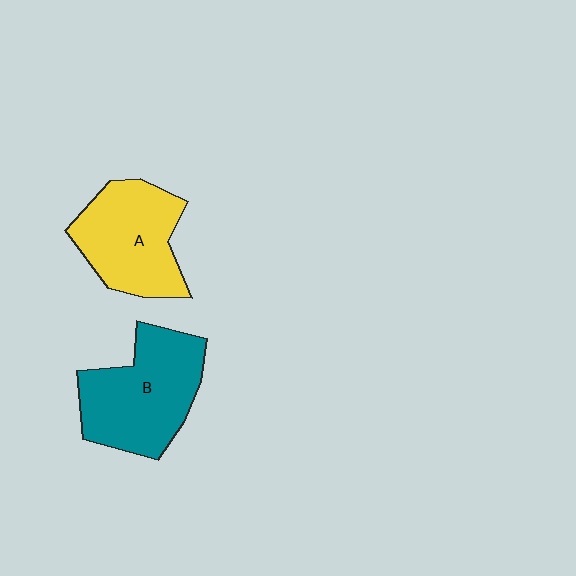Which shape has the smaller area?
Shape A (yellow).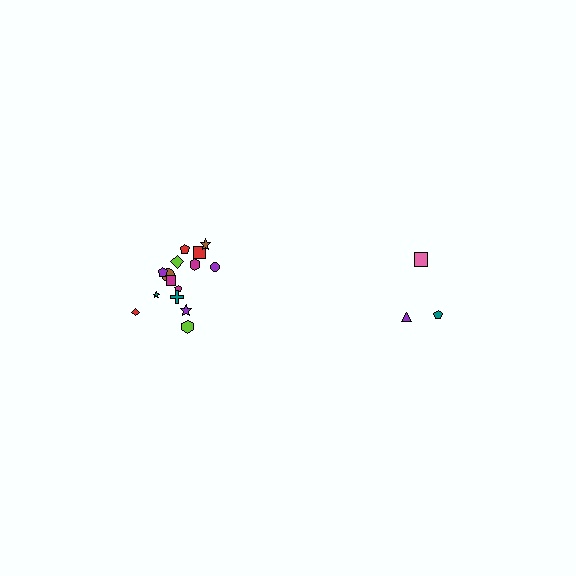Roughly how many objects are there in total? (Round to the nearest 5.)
Roughly 20 objects in total.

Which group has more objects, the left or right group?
The left group.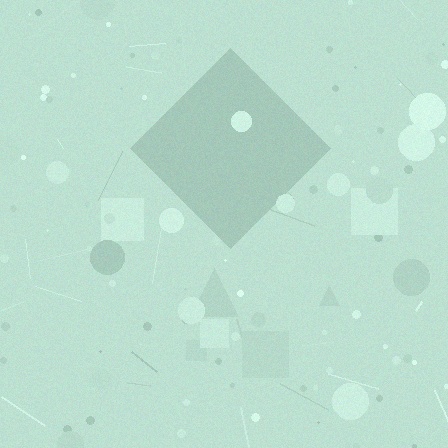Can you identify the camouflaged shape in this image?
The camouflaged shape is a diamond.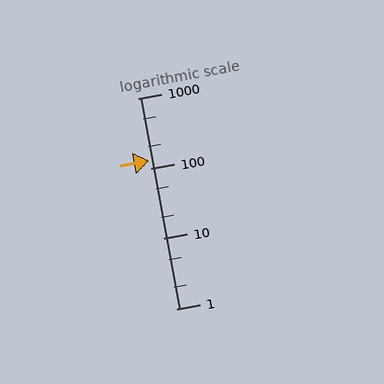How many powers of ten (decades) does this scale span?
The scale spans 3 decades, from 1 to 1000.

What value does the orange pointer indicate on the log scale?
The pointer indicates approximately 130.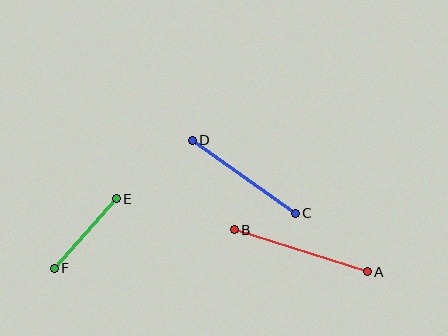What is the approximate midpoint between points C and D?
The midpoint is at approximately (244, 177) pixels.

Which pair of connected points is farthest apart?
Points A and B are farthest apart.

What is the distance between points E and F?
The distance is approximately 93 pixels.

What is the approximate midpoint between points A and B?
The midpoint is at approximately (301, 251) pixels.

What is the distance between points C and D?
The distance is approximately 127 pixels.